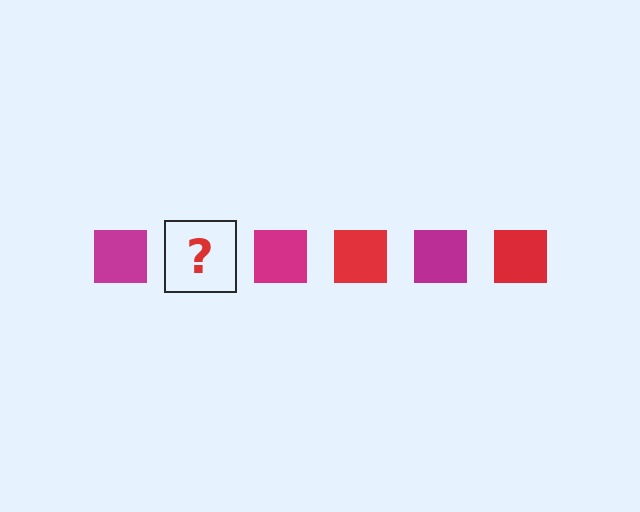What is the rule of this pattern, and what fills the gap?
The rule is that the pattern cycles through magenta, red squares. The gap should be filled with a red square.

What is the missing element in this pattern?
The missing element is a red square.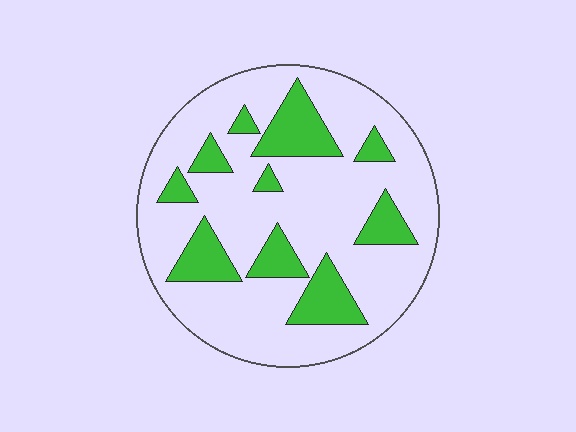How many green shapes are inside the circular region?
10.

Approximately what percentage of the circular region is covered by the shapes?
Approximately 25%.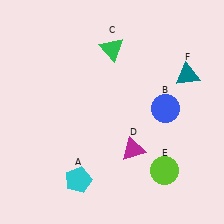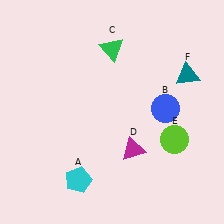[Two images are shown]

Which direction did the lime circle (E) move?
The lime circle (E) moved up.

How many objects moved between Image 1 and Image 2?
1 object moved between the two images.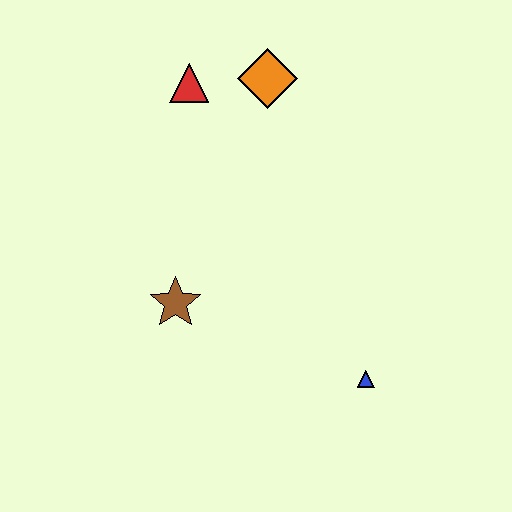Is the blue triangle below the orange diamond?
Yes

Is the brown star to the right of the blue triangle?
No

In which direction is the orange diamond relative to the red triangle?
The orange diamond is to the right of the red triangle.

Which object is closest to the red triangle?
The orange diamond is closest to the red triangle.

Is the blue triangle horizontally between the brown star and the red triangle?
No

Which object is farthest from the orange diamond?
The blue triangle is farthest from the orange diamond.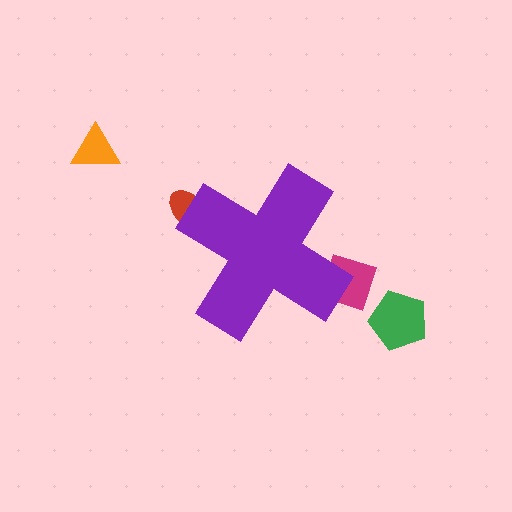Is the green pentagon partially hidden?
No, the green pentagon is fully visible.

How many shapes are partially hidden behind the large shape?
2 shapes are partially hidden.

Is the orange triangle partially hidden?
No, the orange triangle is fully visible.